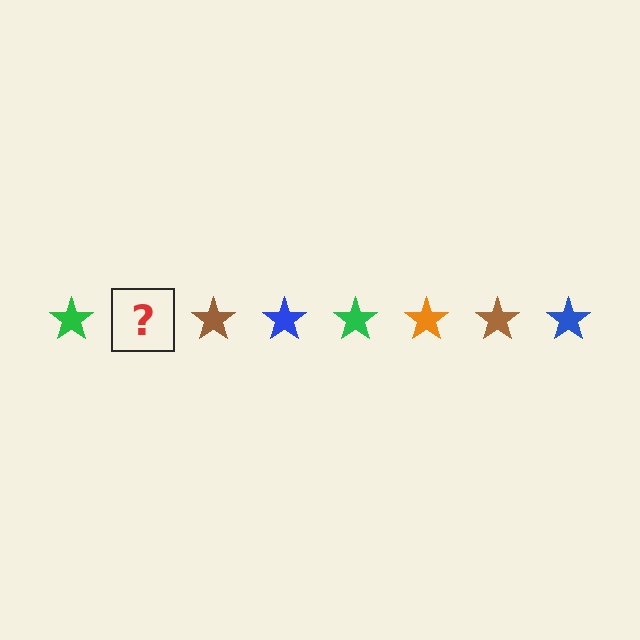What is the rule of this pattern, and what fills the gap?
The rule is that the pattern cycles through green, orange, brown, blue stars. The gap should be filled with an orange star.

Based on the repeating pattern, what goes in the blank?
The blank should be an orange star.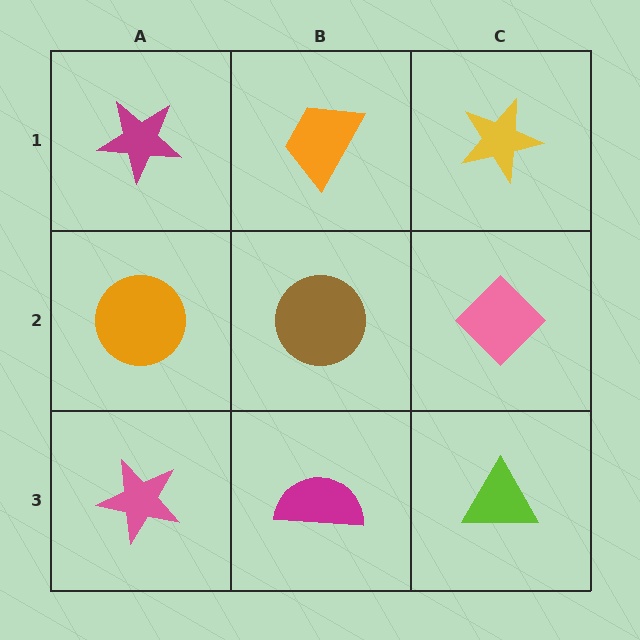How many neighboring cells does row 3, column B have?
3.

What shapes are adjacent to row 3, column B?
A brown circle (row 2, column B), a pink star (row 3, column A), a lime triangle (row 3, column C).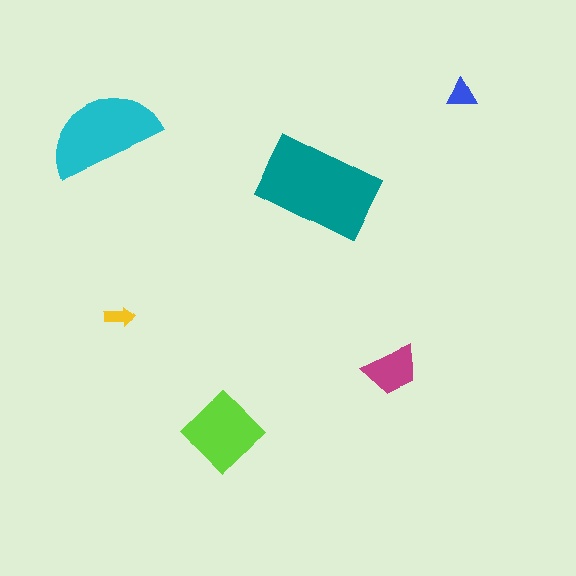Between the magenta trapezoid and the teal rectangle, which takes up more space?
The teal rectangle.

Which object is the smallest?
The yellow arrow.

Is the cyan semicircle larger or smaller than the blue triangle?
Larger.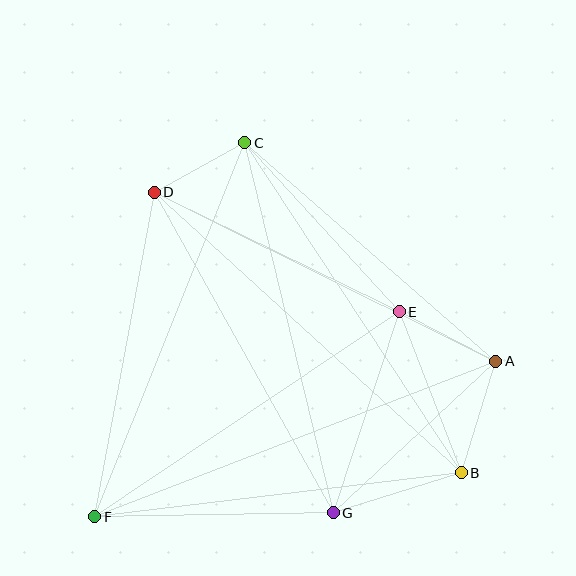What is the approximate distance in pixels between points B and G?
The distance between B and G is approximately 134 pixels.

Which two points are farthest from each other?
Points A and F are farthest from each other.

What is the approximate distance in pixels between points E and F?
The distance between E and F is approximately 367 pixels.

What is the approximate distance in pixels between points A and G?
The distance between A and G is approximately 222 pixels.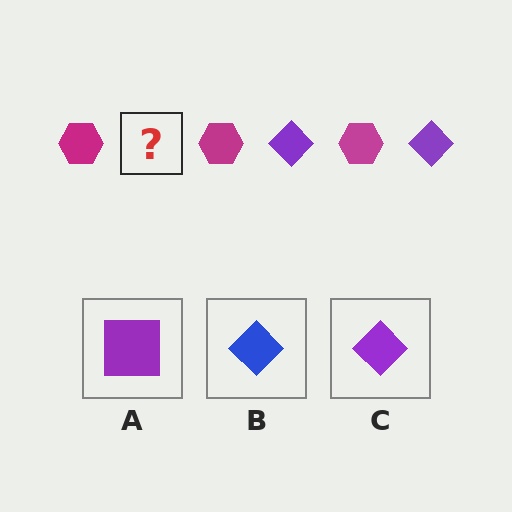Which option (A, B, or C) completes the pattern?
C.